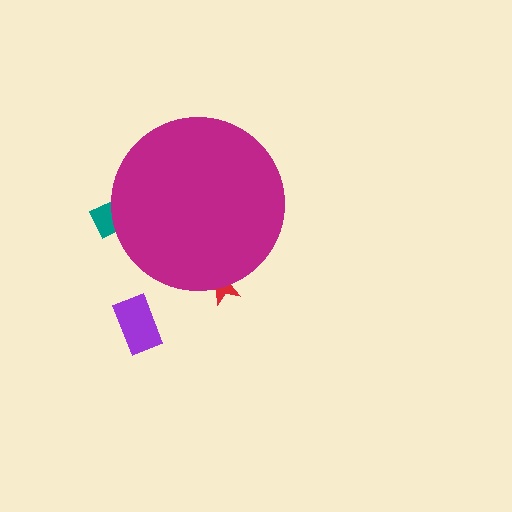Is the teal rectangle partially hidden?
Yes, the teal rectangle is partially hidden behind the magenta circle.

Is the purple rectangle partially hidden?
No, the purple rectangle is fully visible.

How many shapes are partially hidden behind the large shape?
2 shapes are partially hidden.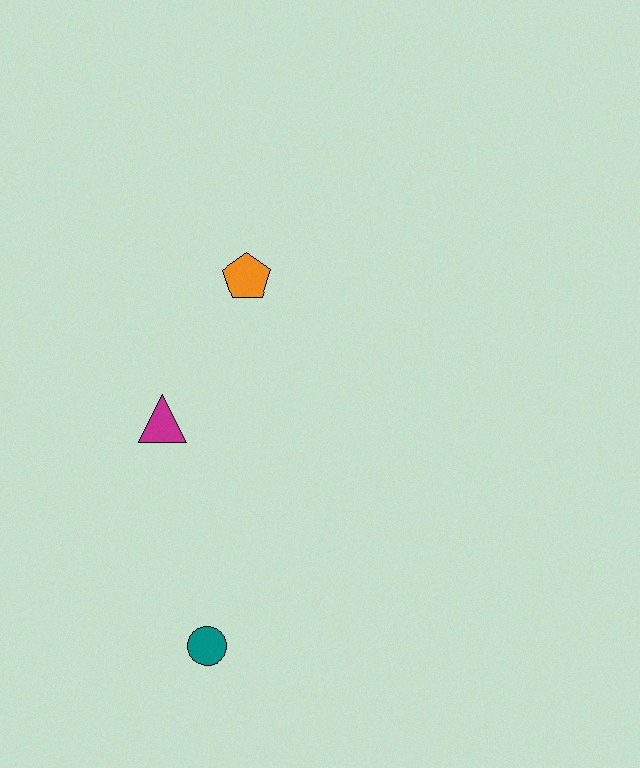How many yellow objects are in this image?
There are no yellow objects.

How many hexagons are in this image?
There are no hexagons.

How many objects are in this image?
There are 3 objects.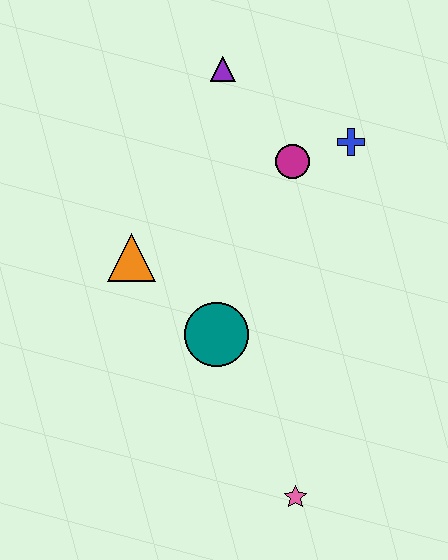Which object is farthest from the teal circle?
The purple triangle is farthest from the teal circle.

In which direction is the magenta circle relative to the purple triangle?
The magenta circle is below the purple triangle.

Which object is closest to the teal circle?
The orange triangle is closest to the teal circle.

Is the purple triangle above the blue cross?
Yes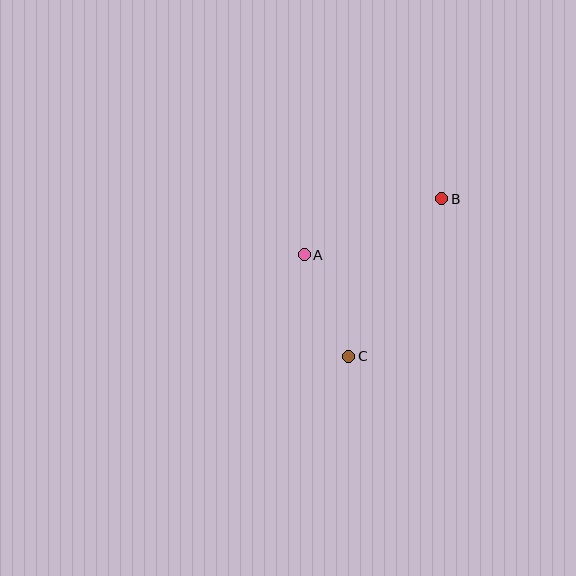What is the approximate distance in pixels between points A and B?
The distance between A and B is approximately 149 pixels.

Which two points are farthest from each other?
Points B and C are farthest from each other.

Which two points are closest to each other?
Points A and C are closest to each other.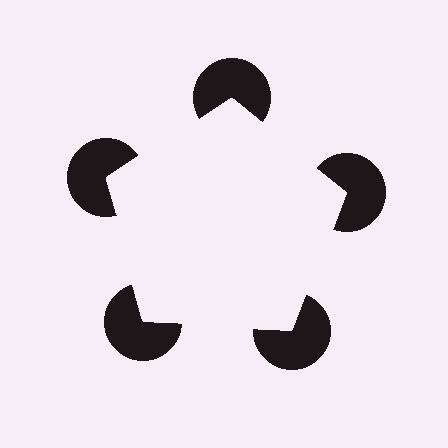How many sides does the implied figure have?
5 sides.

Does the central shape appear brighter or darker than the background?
It typically appears slightly brighter than the background, even though no actual brightness change is drawn.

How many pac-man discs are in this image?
There are 5 — one at each vertex of the illusory pentagon.